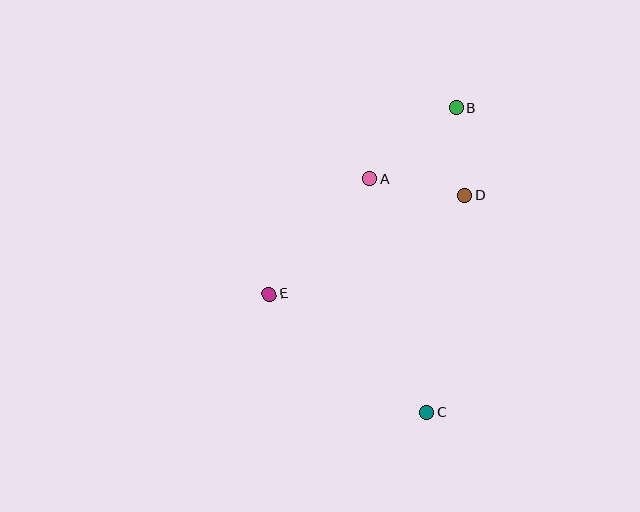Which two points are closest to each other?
Points B and D are closest to each other.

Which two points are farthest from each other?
Points B and C are farthest from each other.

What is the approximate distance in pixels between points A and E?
The distance between A and E is approximately 152 pixels.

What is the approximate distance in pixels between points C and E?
The distance between C and E is approximately 197 pixels.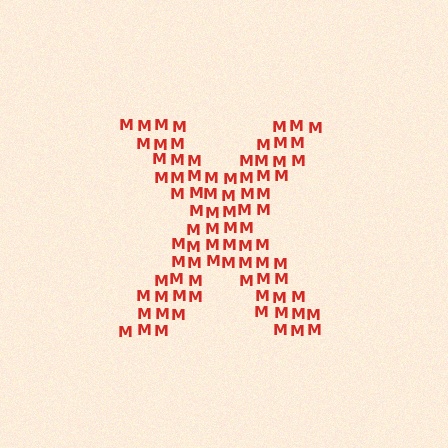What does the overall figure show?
The overall figure shows the letter X.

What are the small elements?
The small elements are letter M's.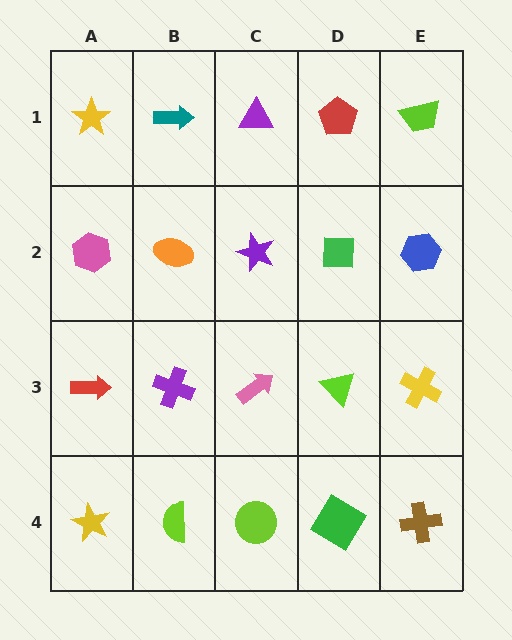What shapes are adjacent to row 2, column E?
A lime trapezoid (row 1, column E), a yellow cross (row 3, column E), a green square (row 2, column D).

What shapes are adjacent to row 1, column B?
An orange ellipse (row 2, column B), a yellow star (row 1, column A), a purple triangle (row 1, column C).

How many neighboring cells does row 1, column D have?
3.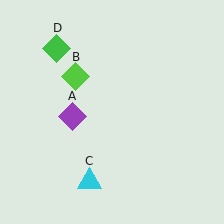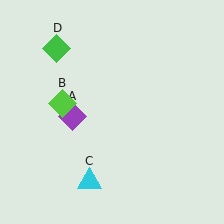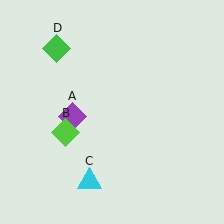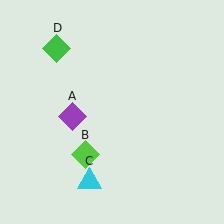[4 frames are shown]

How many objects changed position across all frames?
1 object changed position: lime diamond (object B).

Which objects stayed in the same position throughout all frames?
Purple diamond (object A) and cyan triangle (object C) and green diamond (object D) remained stationary.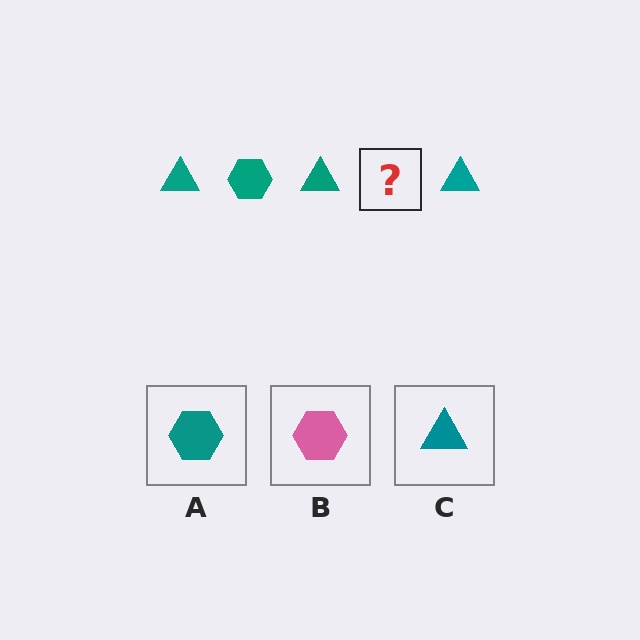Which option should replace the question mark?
Option A.